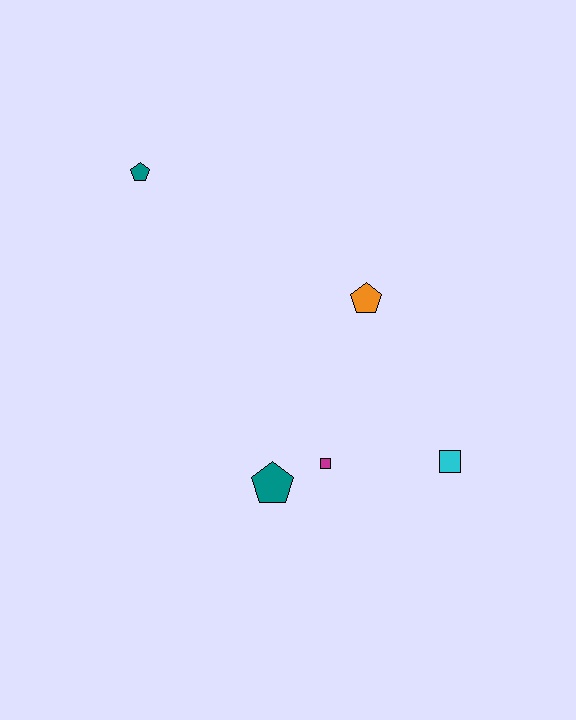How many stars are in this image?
There are no stars.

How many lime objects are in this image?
There are no lime objects.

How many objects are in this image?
There are 5 objects.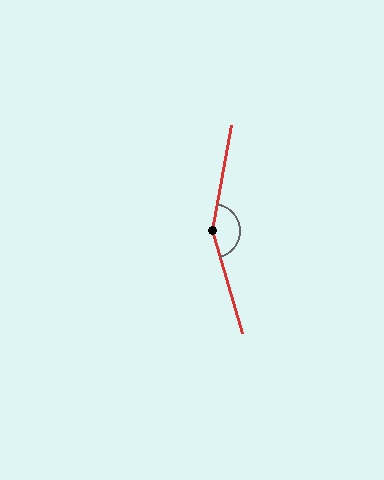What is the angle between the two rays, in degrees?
Approximately 153 degrees.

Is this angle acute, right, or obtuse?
It is obtuse.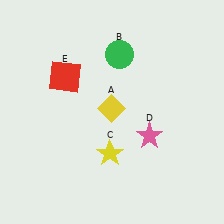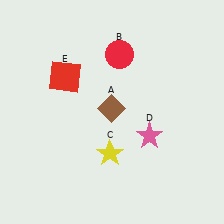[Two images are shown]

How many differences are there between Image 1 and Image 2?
There are 2 differences between the two images.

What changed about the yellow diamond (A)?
In Image 1, A is yellow. In Image 2, it changed to brown.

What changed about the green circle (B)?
In Image 1, B is green. In Image 2, it changed to red.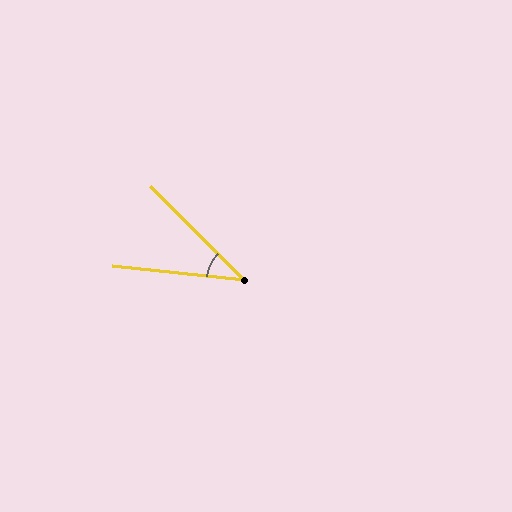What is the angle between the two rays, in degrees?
Approximately 39 degrees.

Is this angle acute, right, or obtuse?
It is acute.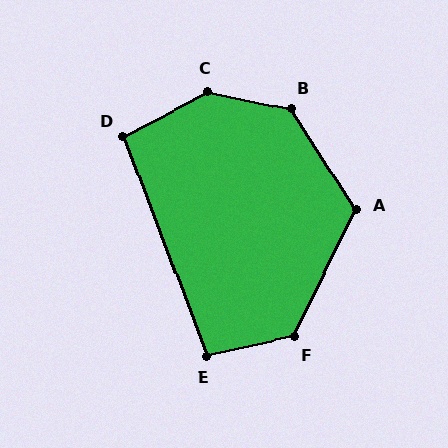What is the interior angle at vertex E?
Approximately 98 degrees (obtuse).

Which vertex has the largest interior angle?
C, at approximately 140 degrees.